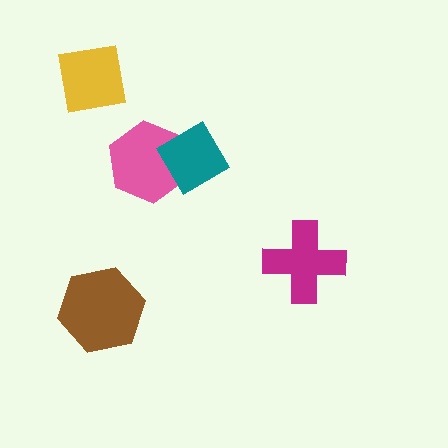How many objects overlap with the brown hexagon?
0 objects overlap with the brown hexagon.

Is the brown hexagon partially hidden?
No, no other shape covers it.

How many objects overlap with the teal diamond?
1 object overlaps with the teal diamond.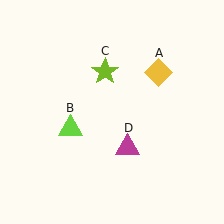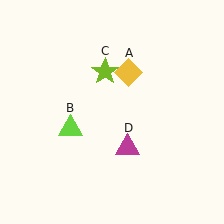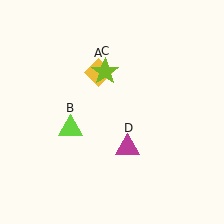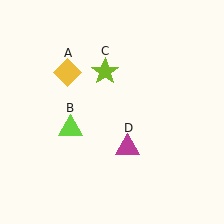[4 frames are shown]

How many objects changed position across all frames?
1 object changed position: yellow diamond (object A).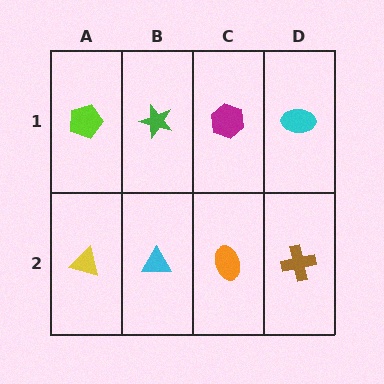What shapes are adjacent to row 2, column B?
A green star (row 1, column B), a yellow triangle (row 2, column A), an orange ellipse (row 2, column C).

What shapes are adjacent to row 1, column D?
A brown cross (row 2, column D), a magenta hexagon (row 1, column C).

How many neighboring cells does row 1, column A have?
2.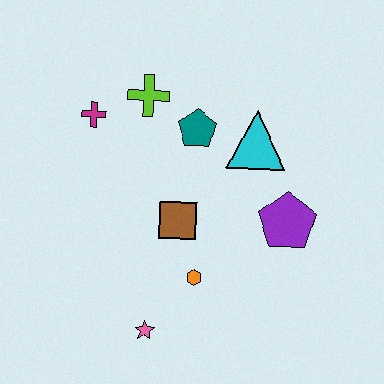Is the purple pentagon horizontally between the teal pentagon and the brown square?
No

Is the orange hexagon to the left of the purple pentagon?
Yes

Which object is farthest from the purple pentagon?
The magenta cross is farthest from the purple pentagon.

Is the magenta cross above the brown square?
Yes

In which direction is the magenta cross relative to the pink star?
The magenta cross is above the pink star.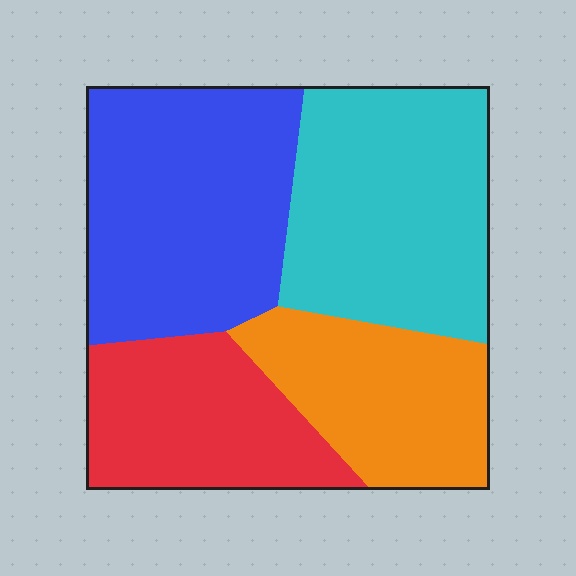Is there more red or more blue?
Blue.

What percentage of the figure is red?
Red covers 20% of the figure.